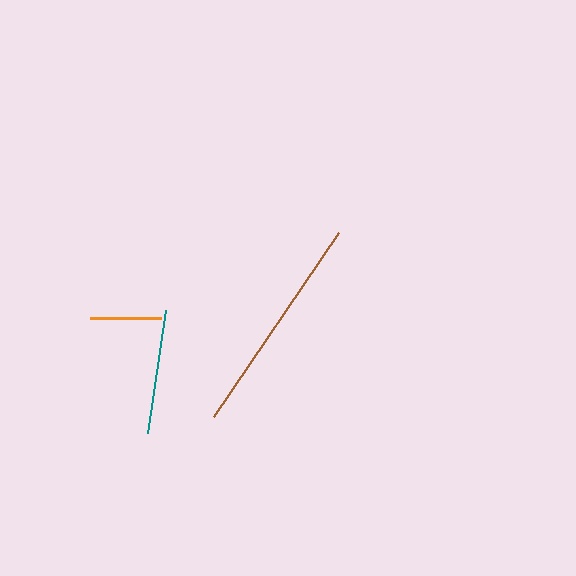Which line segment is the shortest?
The orange line is the shortest at approximately 71 pixels.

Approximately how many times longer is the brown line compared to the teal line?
The brown line is approximately 1.8 times the length of the teal line.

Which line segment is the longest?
The brown line is the longest at approximately 223 pixels.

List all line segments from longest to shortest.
From longest to shortest: brown, teal, orange.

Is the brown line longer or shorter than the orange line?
The brown line is longer than the orange line.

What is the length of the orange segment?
The orange segment is approximately 71 pixels long.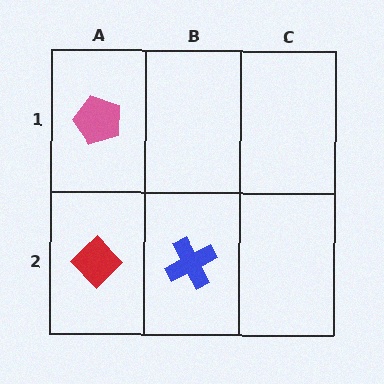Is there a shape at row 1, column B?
No, that cell is empty.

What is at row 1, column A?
A pink pentagon.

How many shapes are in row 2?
2 shapes.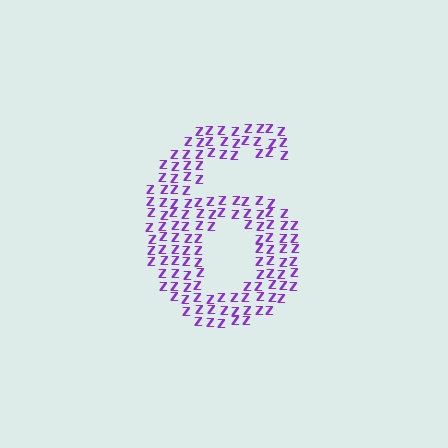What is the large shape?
The large shape is the digit 6.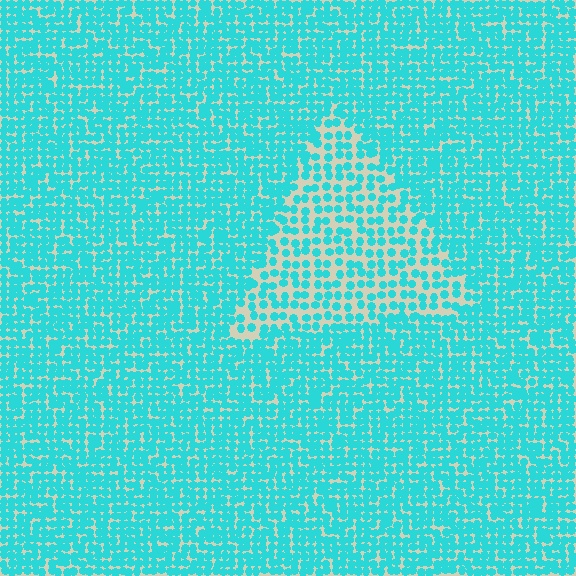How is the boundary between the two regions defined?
The boundary is defined by a change in element density (approximately 1.9x ratio). All elements are the same color, size, and shape.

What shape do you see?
I see a triangle.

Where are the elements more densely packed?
The elements are more densely packed outside the triangle boundary.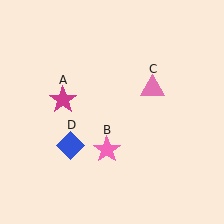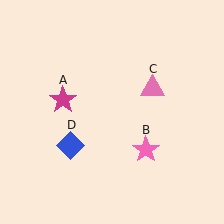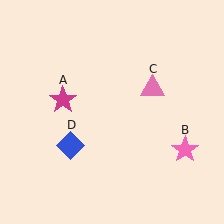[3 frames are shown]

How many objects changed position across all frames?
1 object changed position: pink star (object B).